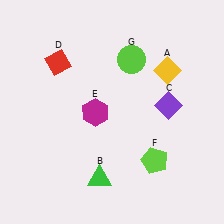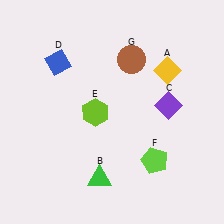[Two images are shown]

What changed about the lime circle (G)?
In Image 1, G is lime. In Image 2, it changed to brown.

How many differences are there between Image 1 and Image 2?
There are 3 differences between the two images.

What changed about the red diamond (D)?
In Image 1, D is red. In Image 2, it changed to blue.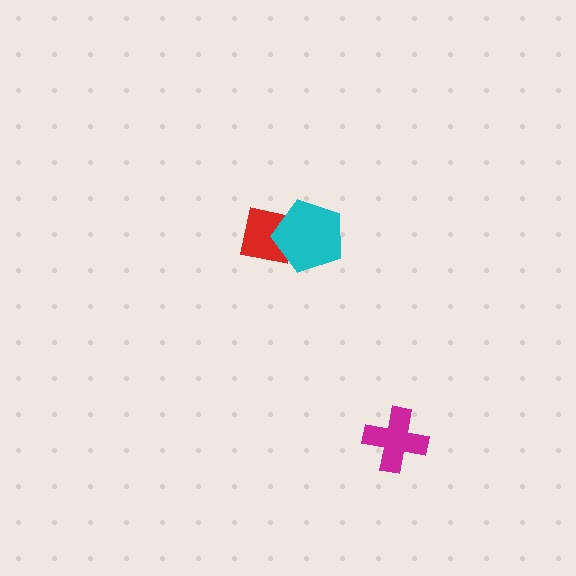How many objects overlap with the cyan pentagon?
1 object overlaps with the cyan pentagon.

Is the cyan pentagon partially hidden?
No, no other shape covers it.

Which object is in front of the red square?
The cyan pentagon is in front of the red square.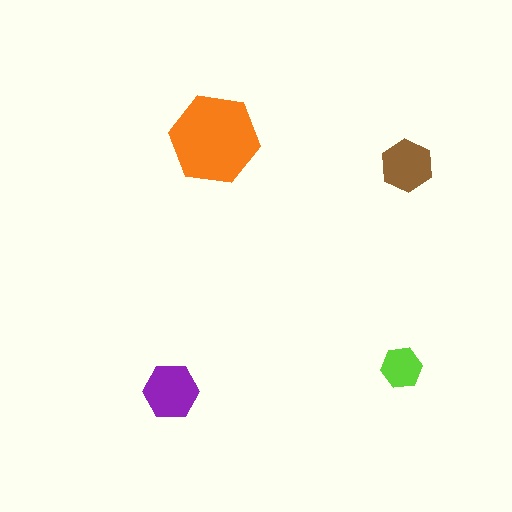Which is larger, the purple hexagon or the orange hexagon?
The orange one.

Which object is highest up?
The orange hexagon is topmost.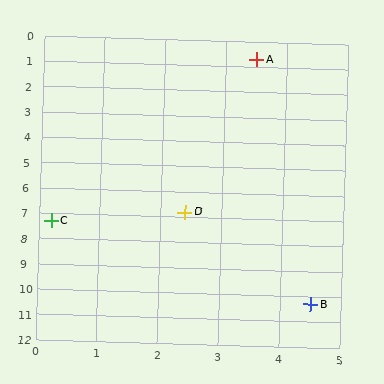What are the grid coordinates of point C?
Point C is at approximately (0.2, 7.3).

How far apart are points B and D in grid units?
Points B and D are about 4.1 grid units apart.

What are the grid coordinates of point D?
Point D is at approximately (2.4, 6.8).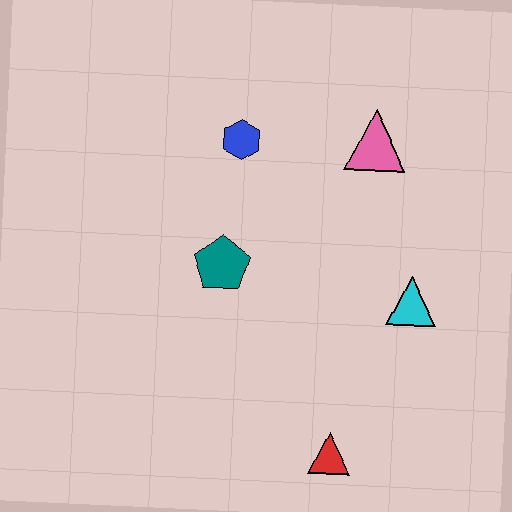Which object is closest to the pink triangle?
The blue hexagon is closest to the pink triangle.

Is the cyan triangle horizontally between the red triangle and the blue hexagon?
No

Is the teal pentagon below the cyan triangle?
No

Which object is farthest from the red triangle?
The blue hexagon is farthest from the red triangle.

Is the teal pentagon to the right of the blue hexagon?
No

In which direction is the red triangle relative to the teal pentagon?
The red triangle is below the teal pentagon.